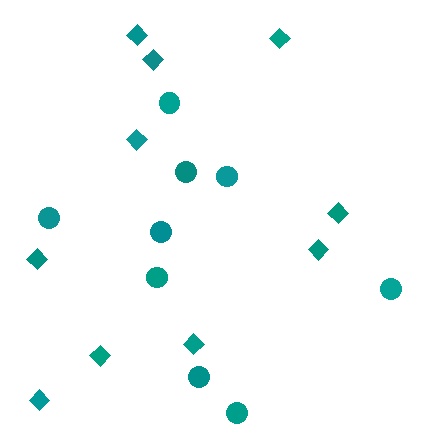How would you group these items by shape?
There are 2 groups: one group of diamonds (10) and one group of circles (9).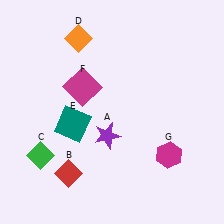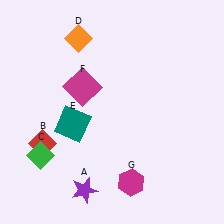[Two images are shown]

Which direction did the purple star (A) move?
The purple star (A) moved down.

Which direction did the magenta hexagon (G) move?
The magenta hexagon (G) moved left.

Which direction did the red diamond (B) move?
The red diamond (B) moved up.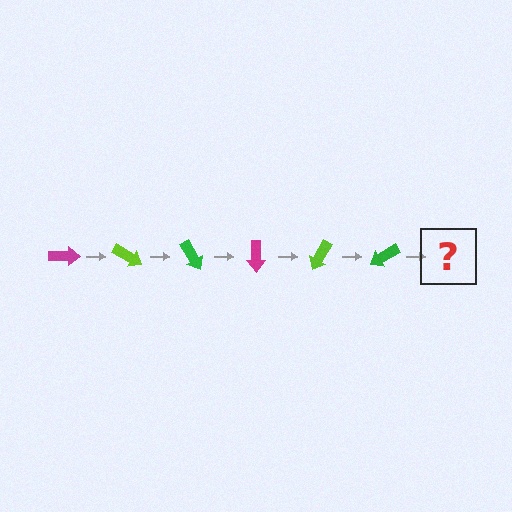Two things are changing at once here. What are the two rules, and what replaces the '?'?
The two rules are that it rotates 30 degrees each step and the color cycles through magenta, lime, and green. The '?' should be a magenta arrow, rotated 180 degrees from the start.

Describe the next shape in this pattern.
It should be a magenta arrow, rotated 180 degrees from the start.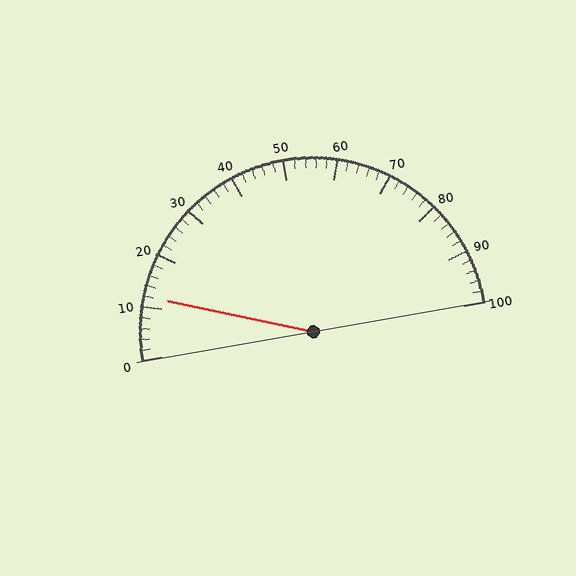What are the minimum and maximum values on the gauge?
The gauge ranges from 0 to 100.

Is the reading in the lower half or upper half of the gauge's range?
The reading is in the lower half of the range (0 to 100).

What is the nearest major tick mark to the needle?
The nearest major tick mark is 10.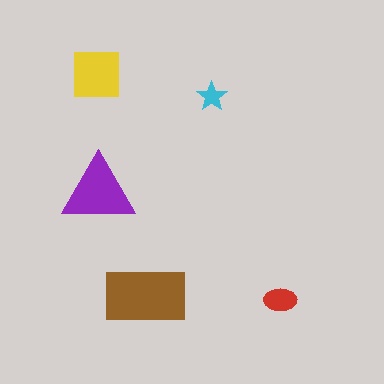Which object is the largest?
The brown rectangle.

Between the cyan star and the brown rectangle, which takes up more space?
The brown rectangle.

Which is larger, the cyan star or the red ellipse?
The red ellipse.